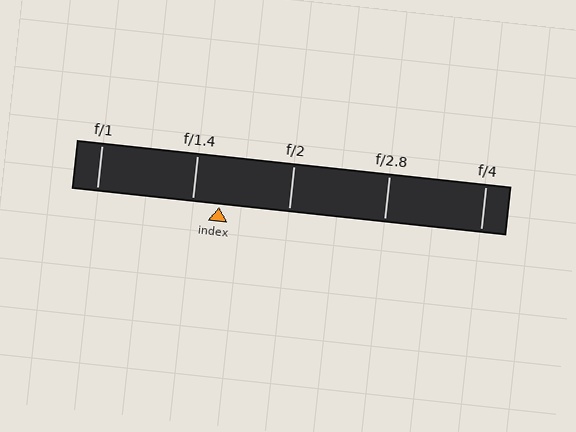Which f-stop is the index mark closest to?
The index mark is closest to f/1.4.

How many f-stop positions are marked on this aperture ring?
There are 5 f-stop positions marked.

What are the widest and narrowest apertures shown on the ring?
The widest aperture shown is f/1 and the narrowest is f/4.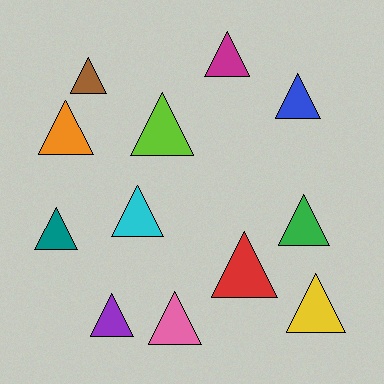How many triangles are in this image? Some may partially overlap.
There are 12 triangles.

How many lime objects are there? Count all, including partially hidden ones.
There is 1 lime object.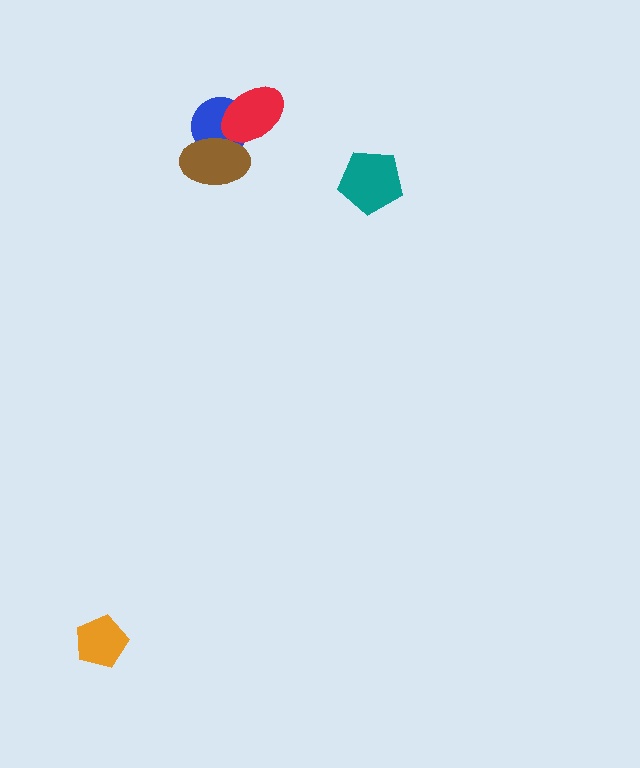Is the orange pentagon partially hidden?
No, no other shape covers it.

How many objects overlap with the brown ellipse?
2 objects overlap with the brown ellipse.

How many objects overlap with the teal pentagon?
0 objects overlap with the teal pentagon.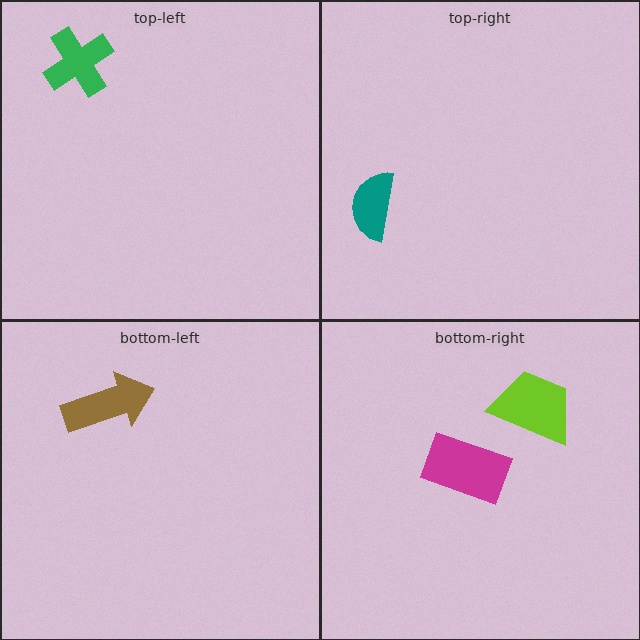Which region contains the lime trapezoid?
The bottom-right region.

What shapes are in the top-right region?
The teal semicircle.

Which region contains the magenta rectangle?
The bottom-right region.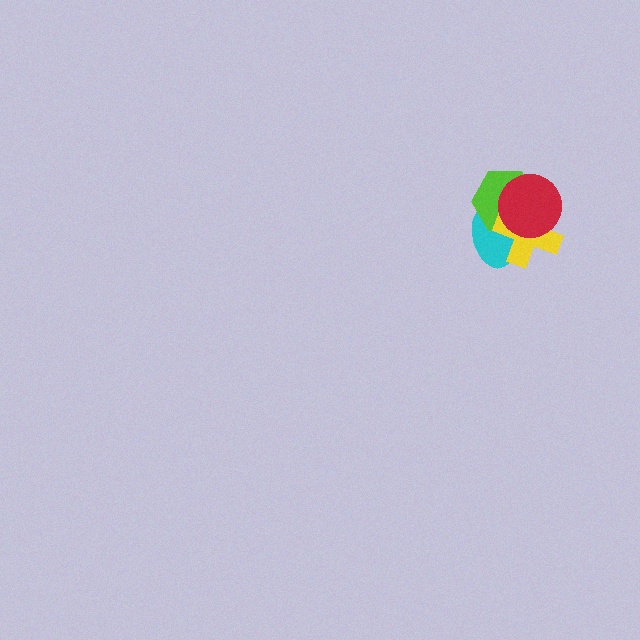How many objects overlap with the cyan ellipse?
3 objects overlap with the cyan ellipse.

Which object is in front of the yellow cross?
The red circle is in front of the yellow cross.